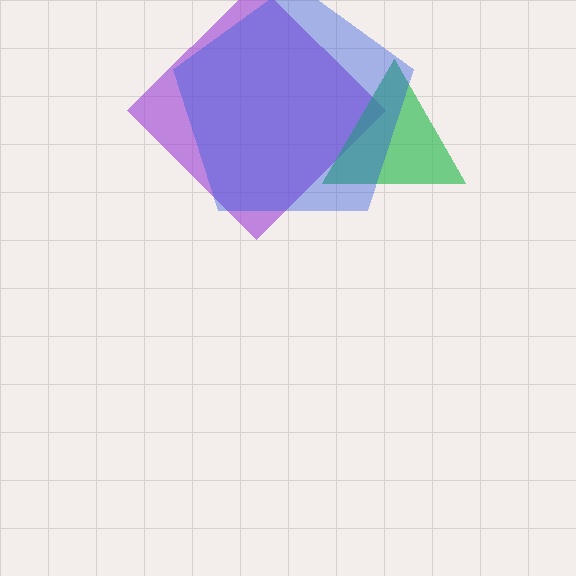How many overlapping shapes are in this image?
There are 3 overlapping shapes in the image.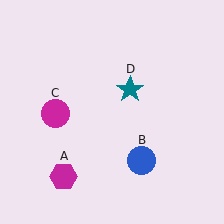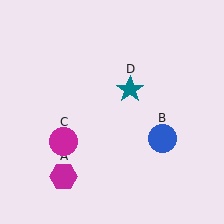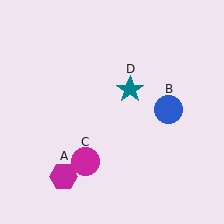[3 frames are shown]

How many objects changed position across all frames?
2 objects changed position: blue circle (object B), magenta circle (object C).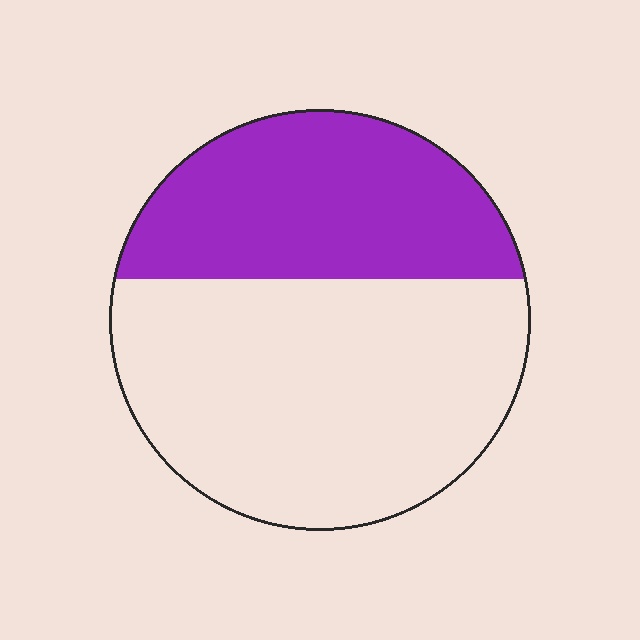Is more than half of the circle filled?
No.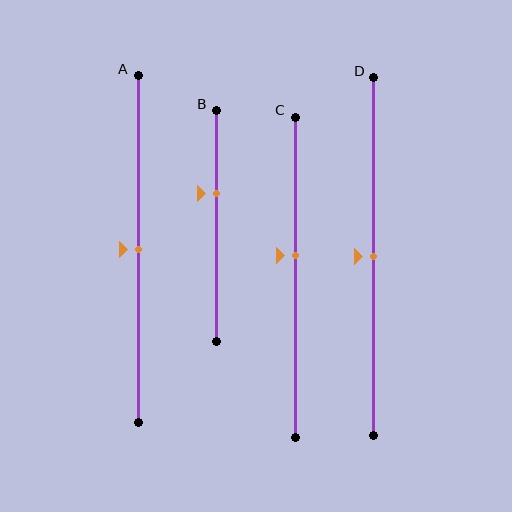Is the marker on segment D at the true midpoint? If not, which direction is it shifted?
Yes, the marker on segment D is at the true midpoint.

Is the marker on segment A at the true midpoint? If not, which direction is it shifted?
Yes, the marker on segment A is at the true midpoint.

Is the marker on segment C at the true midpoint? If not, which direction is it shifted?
No, the marker on segment C is shifted upward by about 7% of the segment length.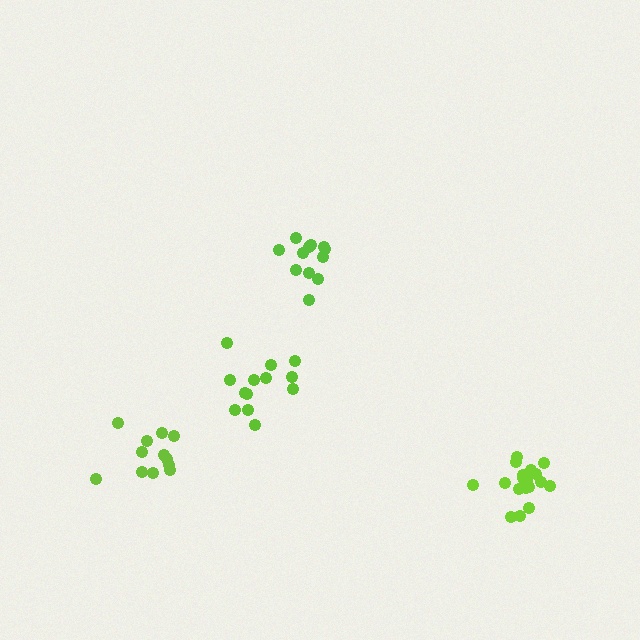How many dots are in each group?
Group 1: 13 dots, Group 2: 12 dots, Group 3: 12 dots, Group 4: 18 dots (55 total).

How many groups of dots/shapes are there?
There are 4 groups.